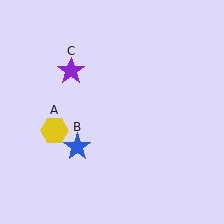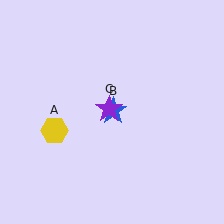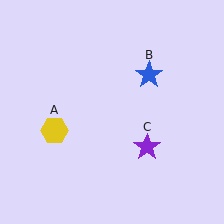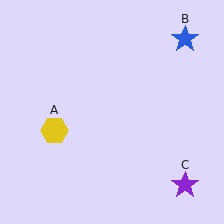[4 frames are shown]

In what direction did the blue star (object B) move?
The blue star (object B) moved up and to the right.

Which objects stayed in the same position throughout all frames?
Yellow hexagon (object A) remained stationary.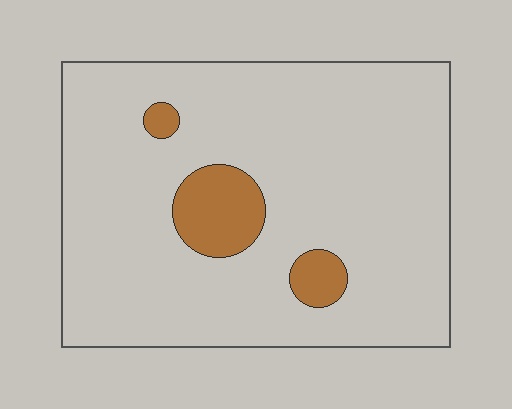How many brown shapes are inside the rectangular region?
3.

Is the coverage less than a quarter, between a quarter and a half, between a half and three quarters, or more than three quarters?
Less than a quarter.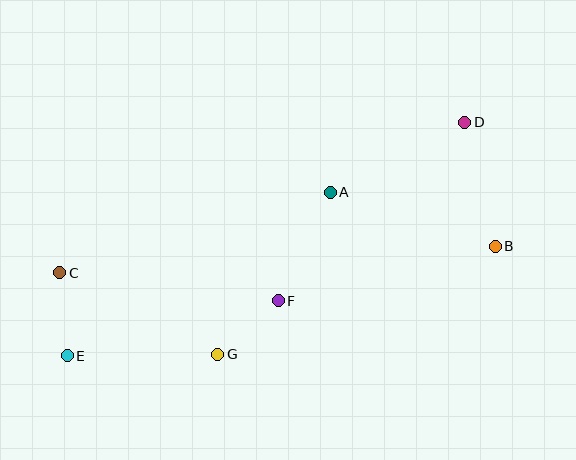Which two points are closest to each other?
Points F and G are closest to each other.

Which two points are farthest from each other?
Points D and E are farthest from each other.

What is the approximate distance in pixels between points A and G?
The distance between A and G is approximately 197 pixels.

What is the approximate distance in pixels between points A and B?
The distance between A and B is approximately 174 pixels.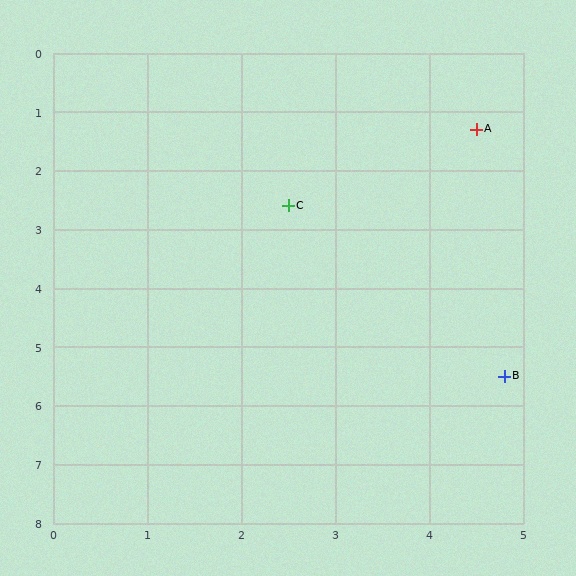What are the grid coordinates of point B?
Point B is at approximately (4.8, 5.5).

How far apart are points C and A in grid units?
Points C and A are about 2.4 grid units apart.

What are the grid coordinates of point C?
Point C is at approximately (2.5, 2.6).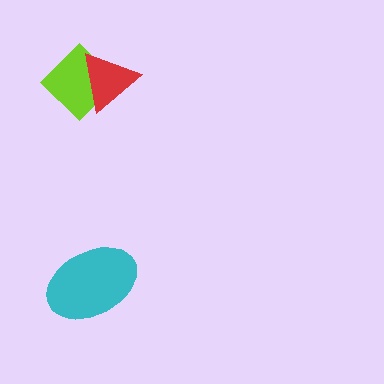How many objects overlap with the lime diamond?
1 object overlaps with the lime diamond.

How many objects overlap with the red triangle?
1 object overlaps with the red triangle.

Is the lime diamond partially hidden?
Yes, it is partially covered by another shape.